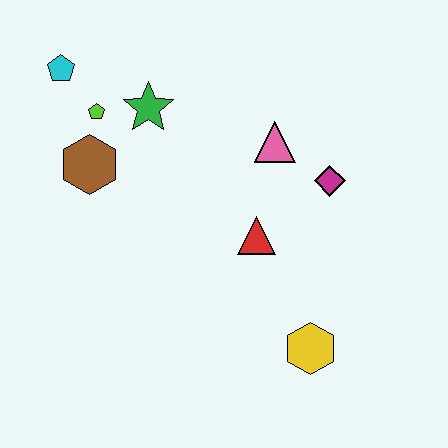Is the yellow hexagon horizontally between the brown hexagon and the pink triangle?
No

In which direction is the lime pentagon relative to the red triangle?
The lime pentagon is to the left of the red triangle.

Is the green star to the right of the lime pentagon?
Yes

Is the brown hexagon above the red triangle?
Yes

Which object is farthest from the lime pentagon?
The yellow hexagon is farthest from the lime pentagon.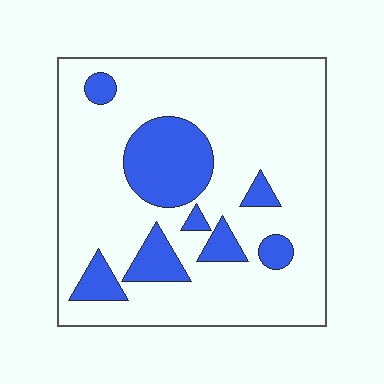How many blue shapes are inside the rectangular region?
8.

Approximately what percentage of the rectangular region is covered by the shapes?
Approximately 20%.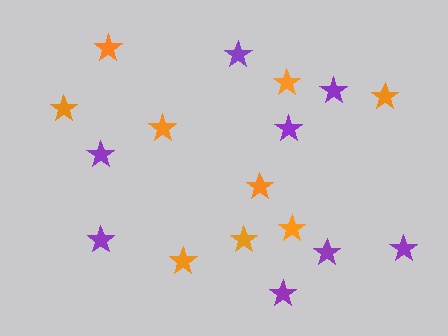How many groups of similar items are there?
There are 2 groups: one group of orange stars (9) and one group of purple stars (8).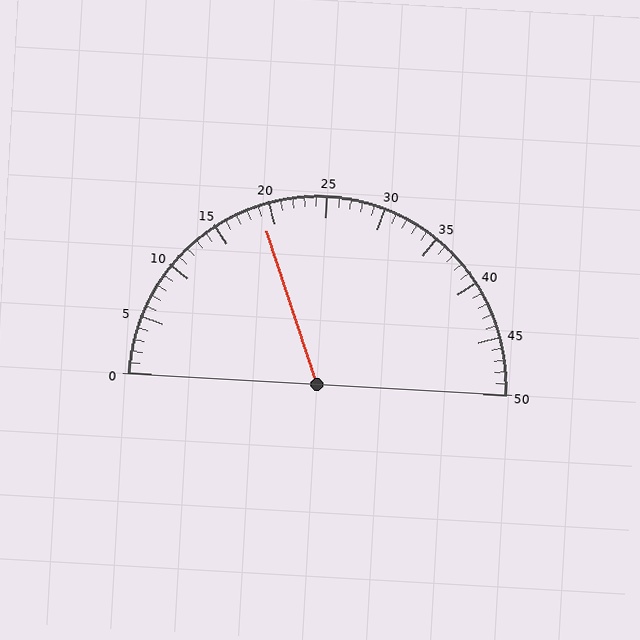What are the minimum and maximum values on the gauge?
The gauge ranges from 0 to 50.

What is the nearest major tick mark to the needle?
The nearest major tick mark is 20.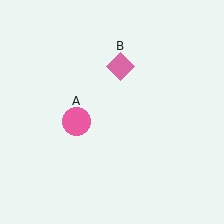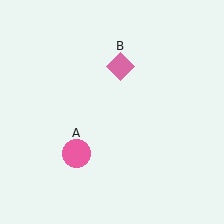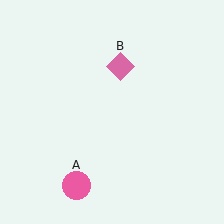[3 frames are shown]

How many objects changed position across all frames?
1 object changed position: pink circle (object A).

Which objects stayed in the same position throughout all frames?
Pink diamond (object B) remained stationary.